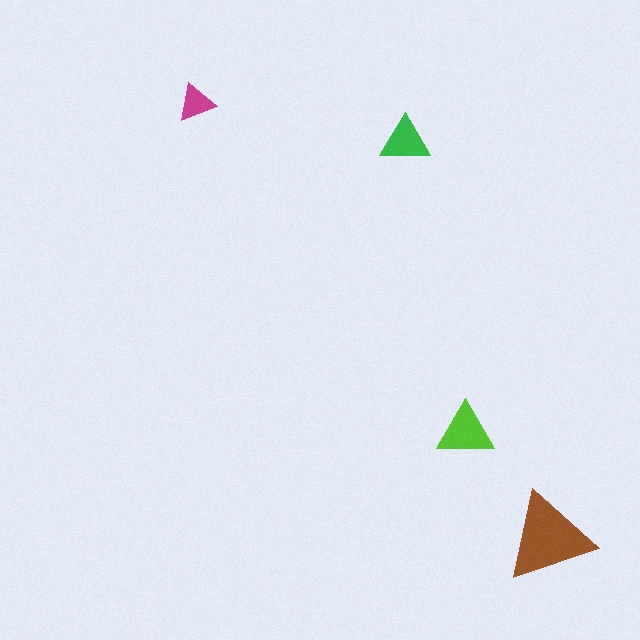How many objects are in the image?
There are 4 objects in the image.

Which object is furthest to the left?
The magenta triangle is leftmost.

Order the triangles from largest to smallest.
the brown one, the lime one, the green one, the magenta one.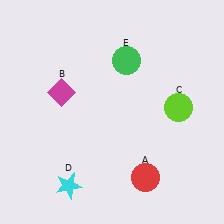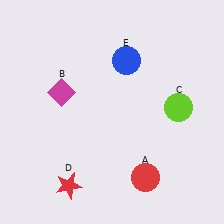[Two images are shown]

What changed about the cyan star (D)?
In Image 1, D is cyan. In Image 2, it changed to red.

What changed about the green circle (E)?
In Image 1, E is green. In Image 2, it changed to blue.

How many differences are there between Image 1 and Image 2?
There are 2 differences between the two images.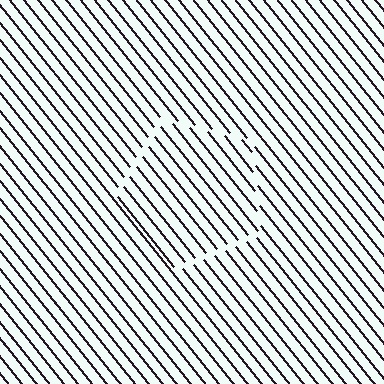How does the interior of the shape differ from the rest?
The interior of the shape contains the same grating, shifted by half a period — the contour is defined by the phase discontinuity where line-ends from the inner and outer gratings abut.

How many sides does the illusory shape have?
5 sides — the line-ends trace a pentagon.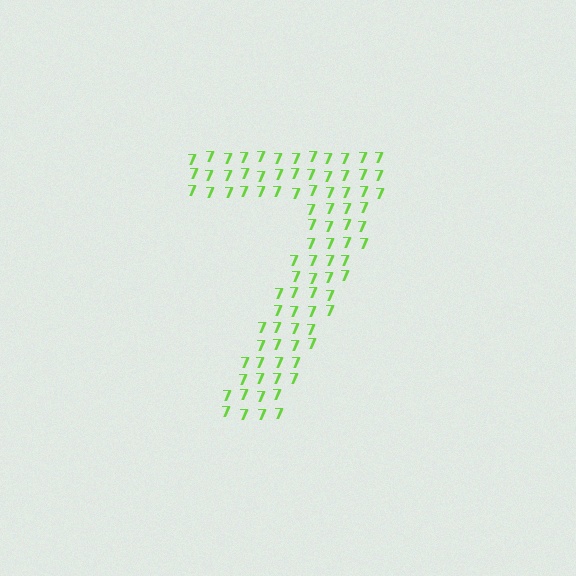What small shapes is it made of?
It is made of small digit 7's.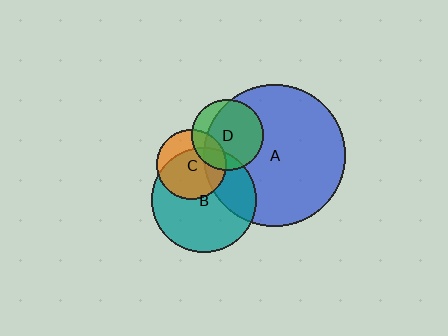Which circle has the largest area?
Circle A (blue).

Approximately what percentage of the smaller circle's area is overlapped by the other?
Approximately 30%.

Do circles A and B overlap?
Yes.